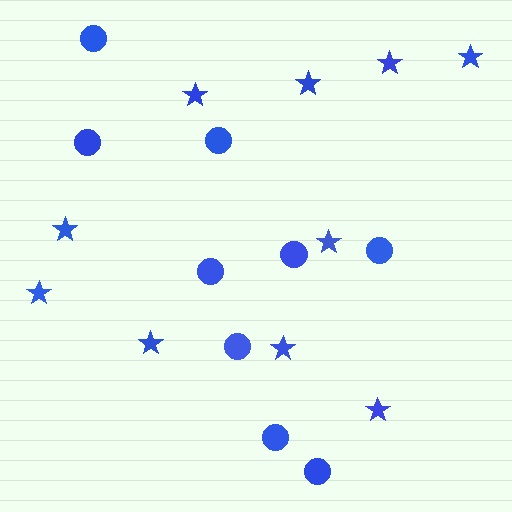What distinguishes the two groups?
There are 2 groups: one group of stars (10) and one group of circles (9).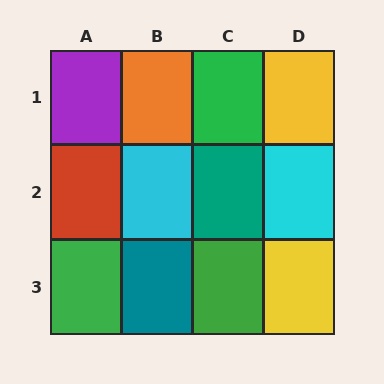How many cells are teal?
2 cells are teal.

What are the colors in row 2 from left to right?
Red, cyan, teal, cyan.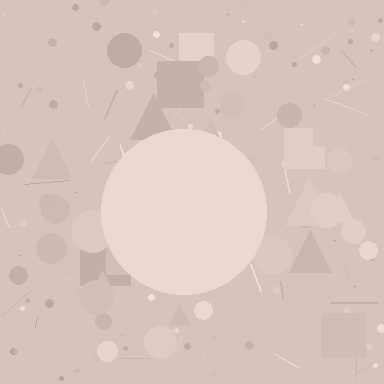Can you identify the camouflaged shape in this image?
The camouflaged shape is a circle.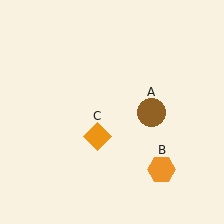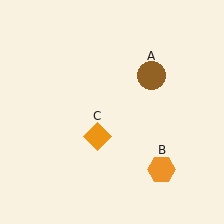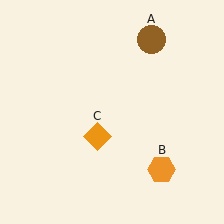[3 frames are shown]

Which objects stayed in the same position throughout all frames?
Orange hexagon (object B) and orange diamond (object C) remained stationary.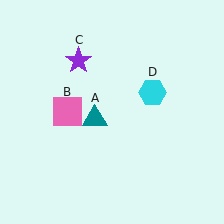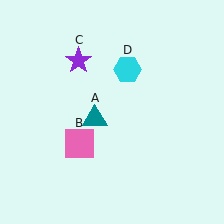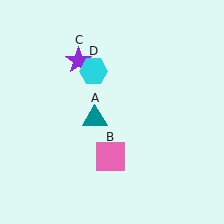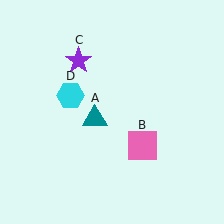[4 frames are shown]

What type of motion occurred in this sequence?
The pink square (object B), cyan hexagon (object D) rotated counterclockwise around the center of the scene.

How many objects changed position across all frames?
2 objects changed position: pink square (object B), cyan hexagon (object D).